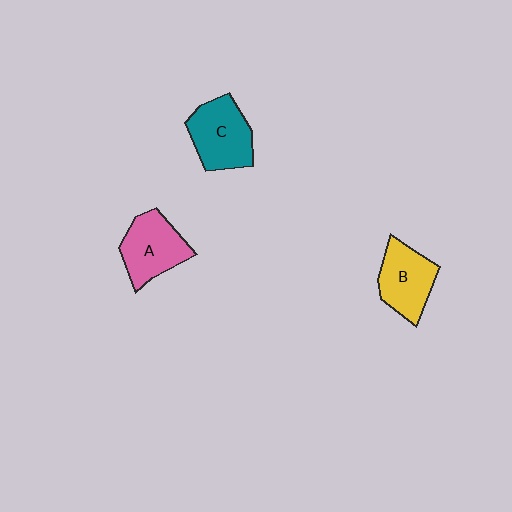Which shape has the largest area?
Shape C (teal).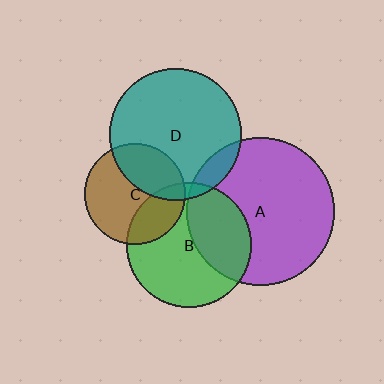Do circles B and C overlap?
Yes.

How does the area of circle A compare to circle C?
Approximately 2.1 times.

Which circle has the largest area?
Circle A (purple).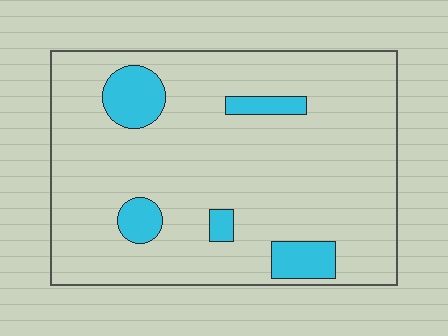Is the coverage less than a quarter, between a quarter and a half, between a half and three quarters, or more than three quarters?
Less than a quarter.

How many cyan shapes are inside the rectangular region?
5.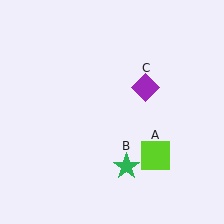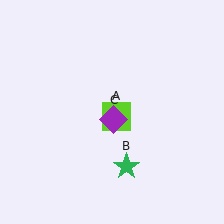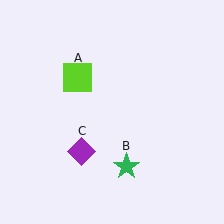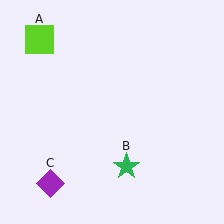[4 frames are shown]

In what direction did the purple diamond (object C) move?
The purple diamond (object C) moved down and to the left.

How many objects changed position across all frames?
2 objects changed position: lime square (object A), purple diamond (object C).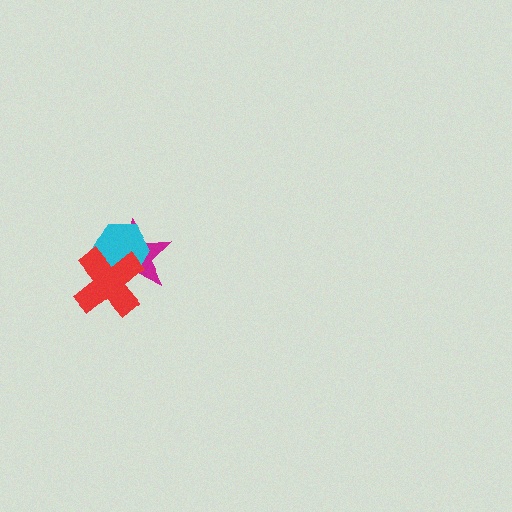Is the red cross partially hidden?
No, no other shape covers it.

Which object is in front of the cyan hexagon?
The red cross is in front of the cyan hexagon.